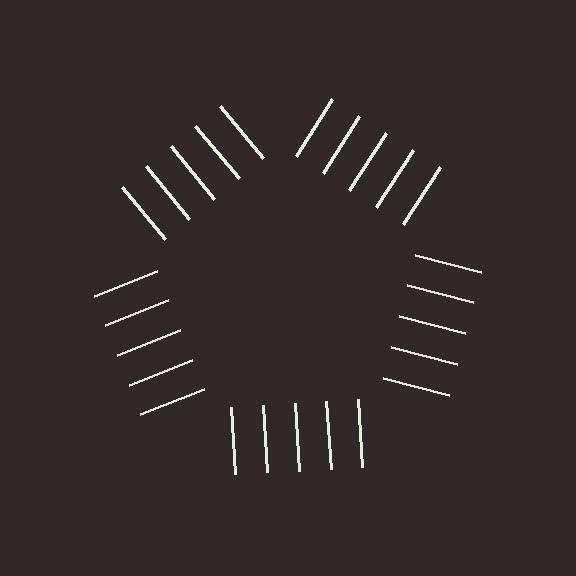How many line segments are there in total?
25 — 5 along each of the 5 edges.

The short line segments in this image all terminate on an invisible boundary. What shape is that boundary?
An illusory pentagon — the line segments terminate on its edges but no continuous stroke is drawn.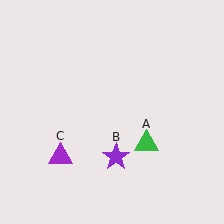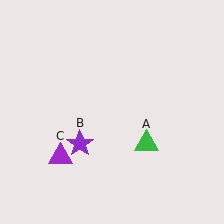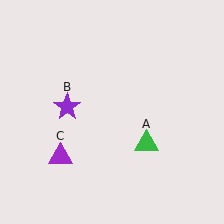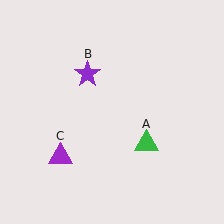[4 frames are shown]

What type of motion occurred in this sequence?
The purple star (object B) rotated clockwise around the center of the scene.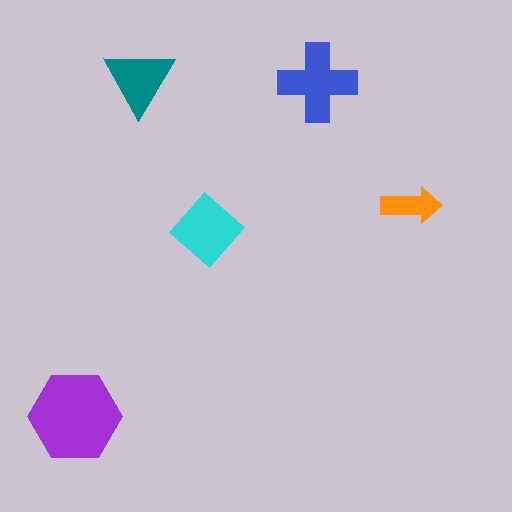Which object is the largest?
The purple hexagon.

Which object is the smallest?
The orange arrow.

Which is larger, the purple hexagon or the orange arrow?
The purple hexagon.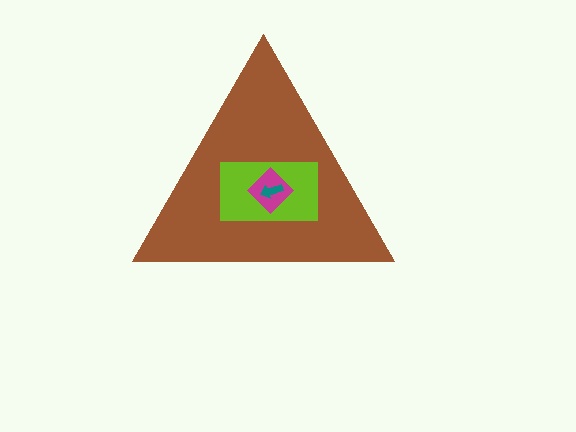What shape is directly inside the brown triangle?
The lime rectangle.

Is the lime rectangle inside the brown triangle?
Yes.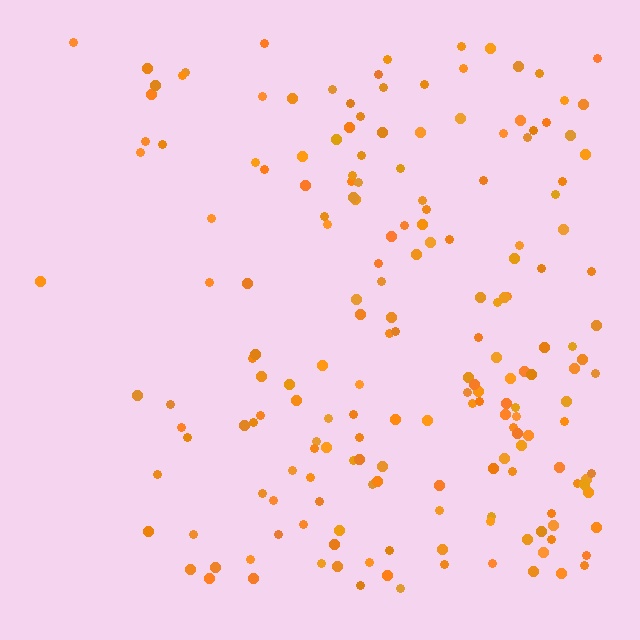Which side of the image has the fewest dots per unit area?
The left.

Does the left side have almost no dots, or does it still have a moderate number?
Still a moderate number, just noticeably fewer than the right.